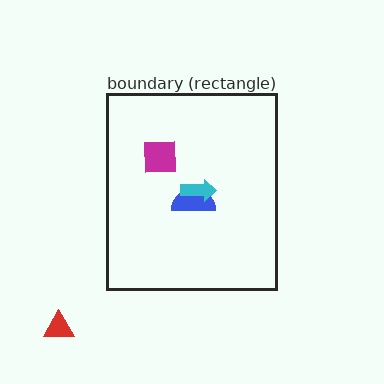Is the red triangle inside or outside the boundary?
Outside.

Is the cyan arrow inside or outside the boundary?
Inside.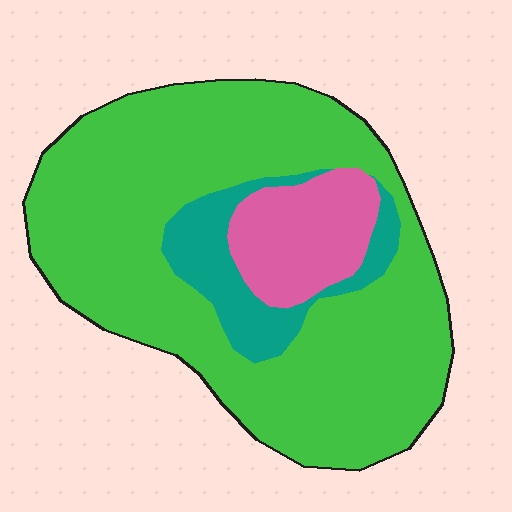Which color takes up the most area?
Green, at roughly 75%.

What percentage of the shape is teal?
Teal covers around 10% of the shape.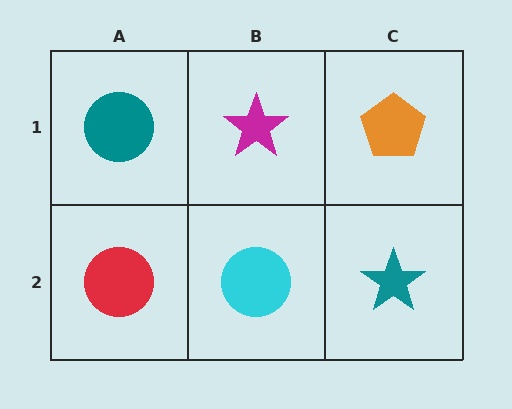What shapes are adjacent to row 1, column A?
A red circle (row 2, column A), a magenta star (row 1, column B).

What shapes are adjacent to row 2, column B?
A magenta star (row 1, column B), a red circle (row 2, column A), a teal star (row 2, column C).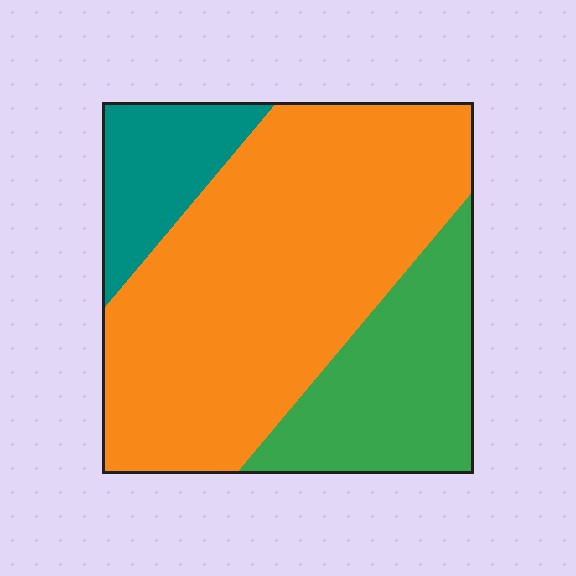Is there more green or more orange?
Orange.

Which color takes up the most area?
Orange, at roughly 60%.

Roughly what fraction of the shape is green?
Green takes up about one quarter (1/4) of the shape.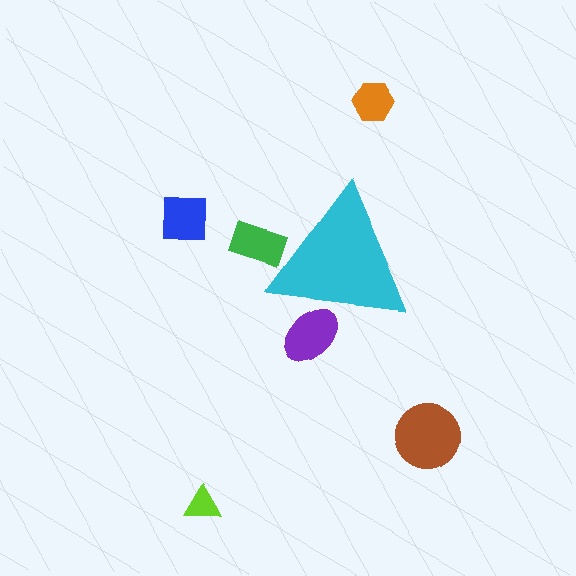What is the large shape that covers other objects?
A cyan triangle.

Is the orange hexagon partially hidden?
No, the orange hexagon is fully visible.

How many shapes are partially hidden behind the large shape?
2 shapes are partially hidden.